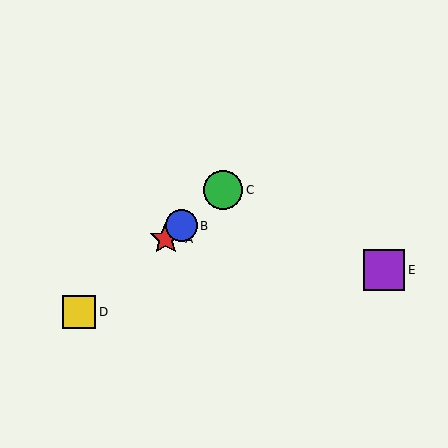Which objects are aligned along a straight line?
Objects A, B, C, D are aligned along a straight line.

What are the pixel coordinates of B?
Object B is at (182, 226).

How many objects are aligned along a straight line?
4 objects (A, B, C, D) are aligned along a straight line.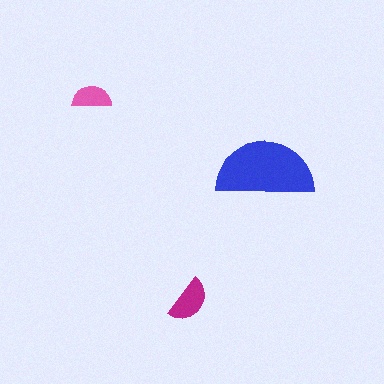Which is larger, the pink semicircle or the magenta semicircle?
The magenta one.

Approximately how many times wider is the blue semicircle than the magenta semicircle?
About 2 times wider.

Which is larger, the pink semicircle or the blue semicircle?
The blue one.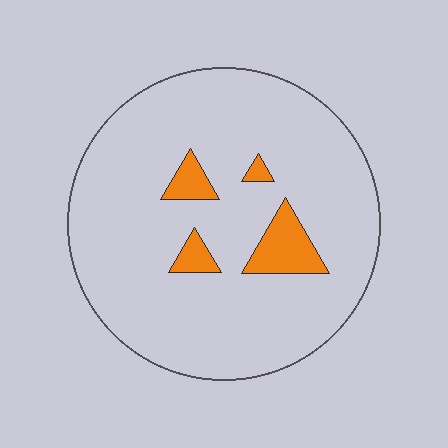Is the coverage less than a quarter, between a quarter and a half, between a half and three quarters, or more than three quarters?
Less than a quarter.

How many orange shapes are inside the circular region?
4.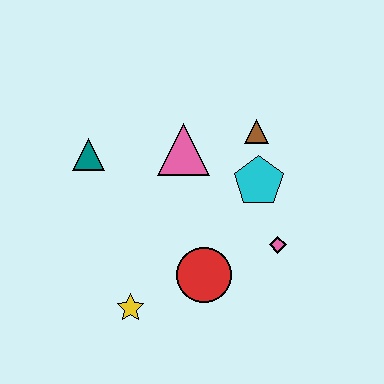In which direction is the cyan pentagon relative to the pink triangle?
The cyan pentagon is to the right of the pink triangle.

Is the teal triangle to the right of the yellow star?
No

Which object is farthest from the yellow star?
The brown triangle is farthest from the yellow star.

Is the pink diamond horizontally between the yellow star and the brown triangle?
No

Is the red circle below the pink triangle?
Yes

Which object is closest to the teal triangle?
The pink triangle is closest to the teal triangle.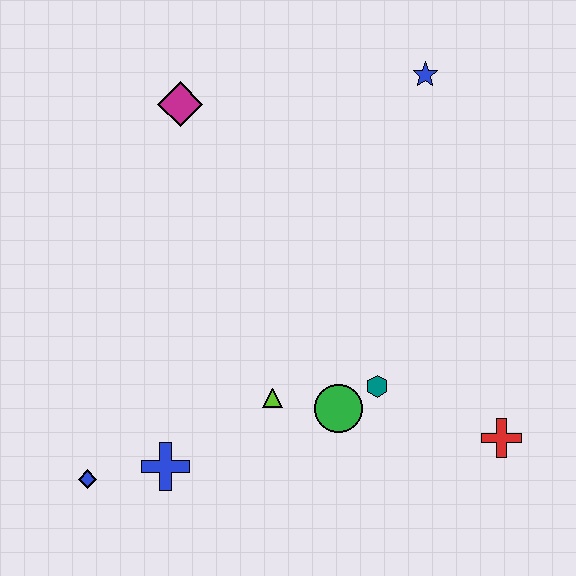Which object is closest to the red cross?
The teal hexagon is closest to the red cross.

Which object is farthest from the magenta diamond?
The red cross is farthest from the magenta diamond.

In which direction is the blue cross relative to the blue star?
The blue cross is below the blue star.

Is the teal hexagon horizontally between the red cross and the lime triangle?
Yes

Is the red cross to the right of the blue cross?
Yes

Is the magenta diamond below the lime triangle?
No